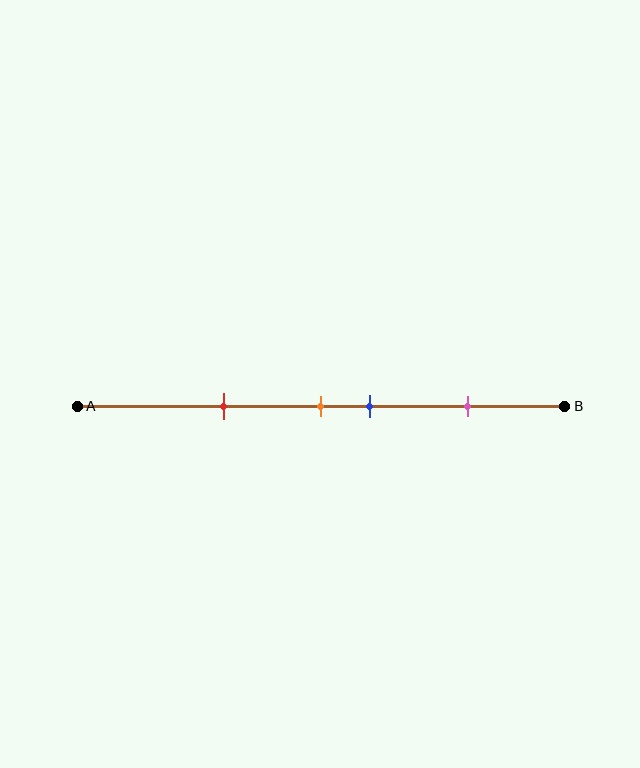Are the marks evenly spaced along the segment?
No, the marks are not evenly spaced.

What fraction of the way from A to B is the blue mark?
The blue mark is approximately 60% (0.6) of the way from A to B.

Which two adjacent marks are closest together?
The orange and blue marks are the closest adjacent pair.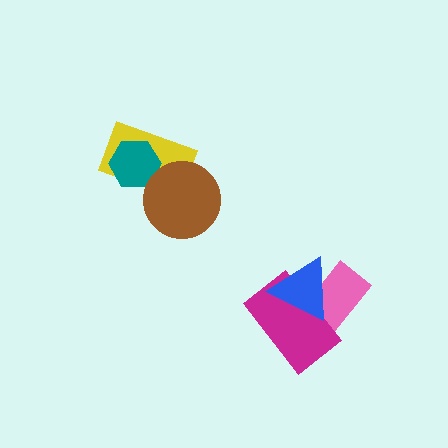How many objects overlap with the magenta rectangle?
2 objects overlap with the magenta rectangle.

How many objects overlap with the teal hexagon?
1 object overlaps with the teal hexagon.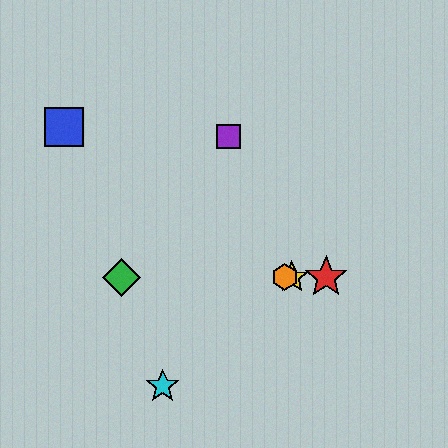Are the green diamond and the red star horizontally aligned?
Yes, both are at y≈277.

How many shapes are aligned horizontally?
4 shapes (the red star, the green diamond, the yellow star, the orange hexagon) are aligned horizontally.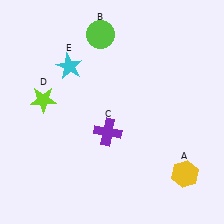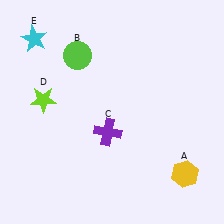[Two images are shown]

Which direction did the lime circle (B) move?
The lime circle (B) moved left.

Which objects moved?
The objects that moved are: the lime circle (B), the cyan star (E).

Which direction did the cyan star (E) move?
The cyan star (E) moved left.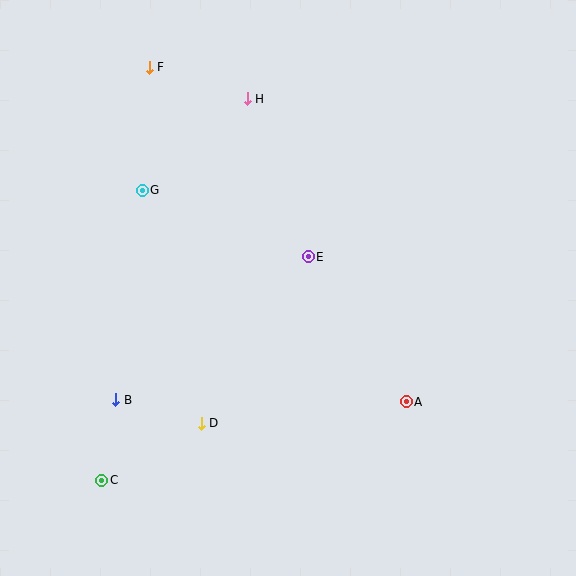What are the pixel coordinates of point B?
Point B is at (116, 400).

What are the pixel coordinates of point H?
Point H is at (247, 99).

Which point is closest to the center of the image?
Point E at (308, 257) is closest to the center.